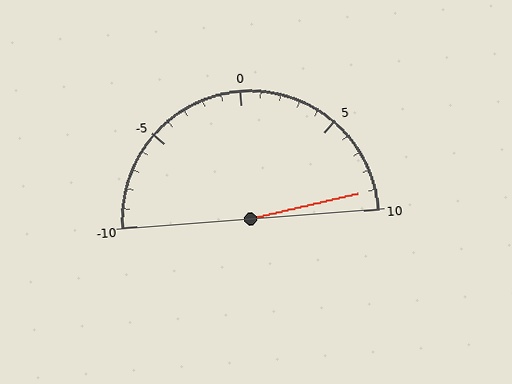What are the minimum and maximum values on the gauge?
The gauge ranges from -10 to 10.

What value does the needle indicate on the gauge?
The needle indicates approximately 9.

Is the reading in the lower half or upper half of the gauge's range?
The reading is in the upper half of the range (-10 to 10).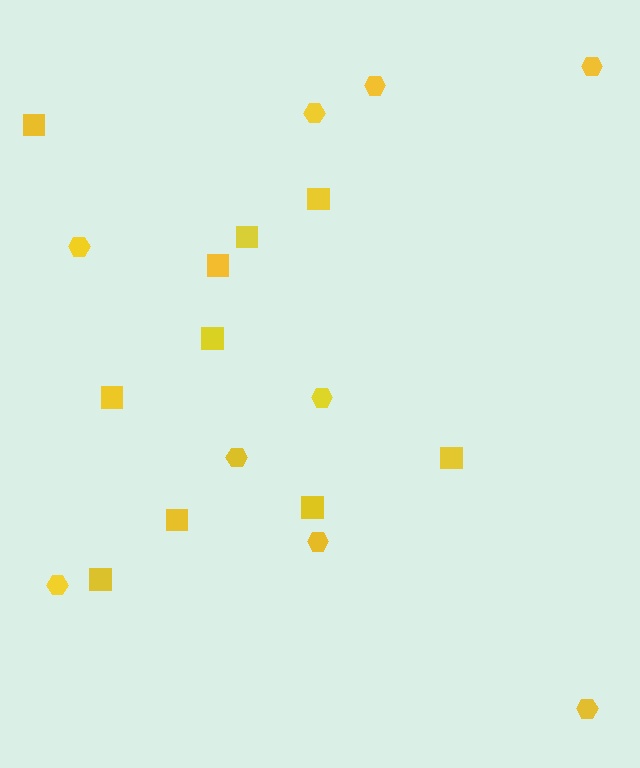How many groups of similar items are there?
There are 2 groups: one group of hexagons (9) and one group of squares (10).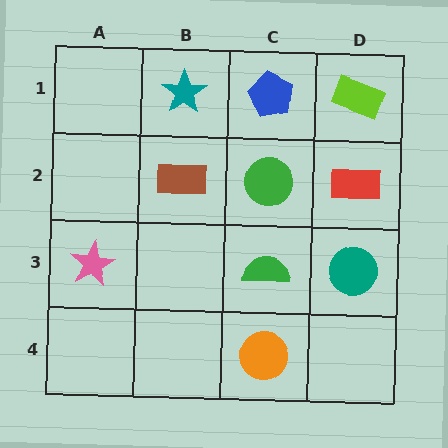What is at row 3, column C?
A green semicircle.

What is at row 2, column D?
A red rectangle.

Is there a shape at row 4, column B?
No, that cell is empty.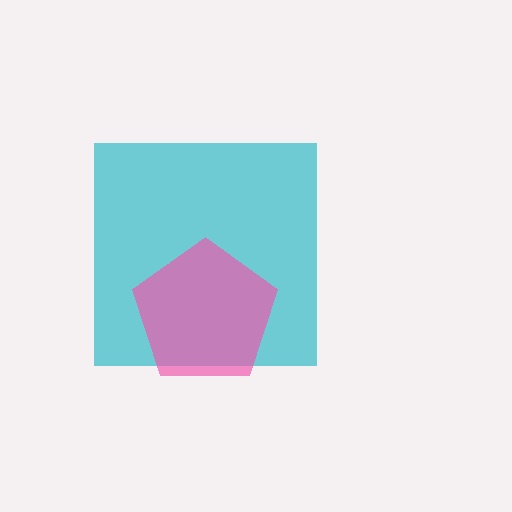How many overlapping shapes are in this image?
There are 2 overlapping shapes in the image.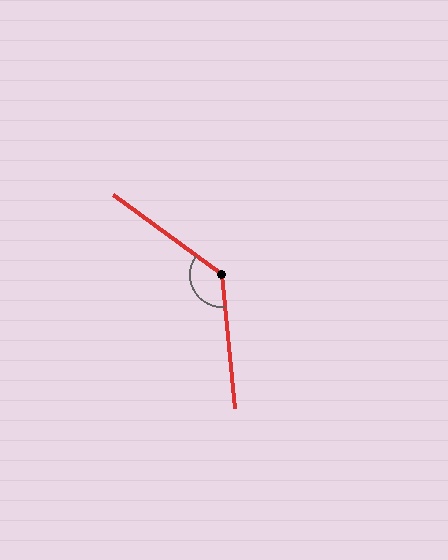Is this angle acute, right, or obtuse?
It is obtuse.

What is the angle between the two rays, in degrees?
Approximately 132 degrees.